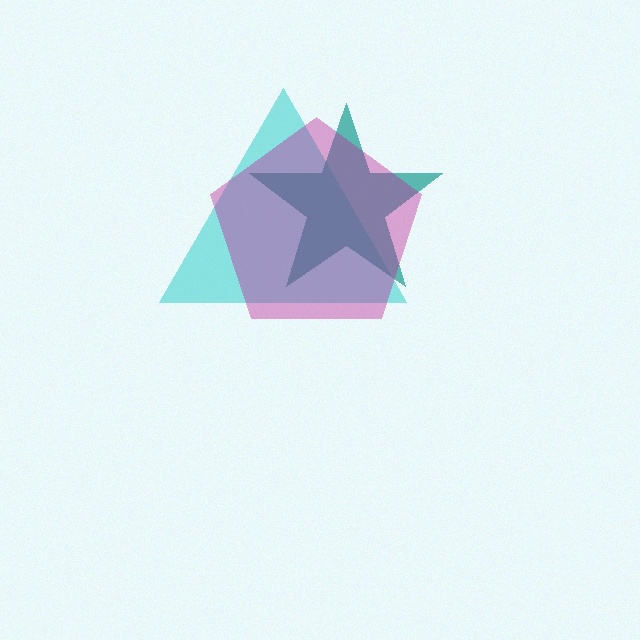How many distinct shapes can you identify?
There are 3 distinct shapes: a cyan triangle, a teal star, a magenta pentagon.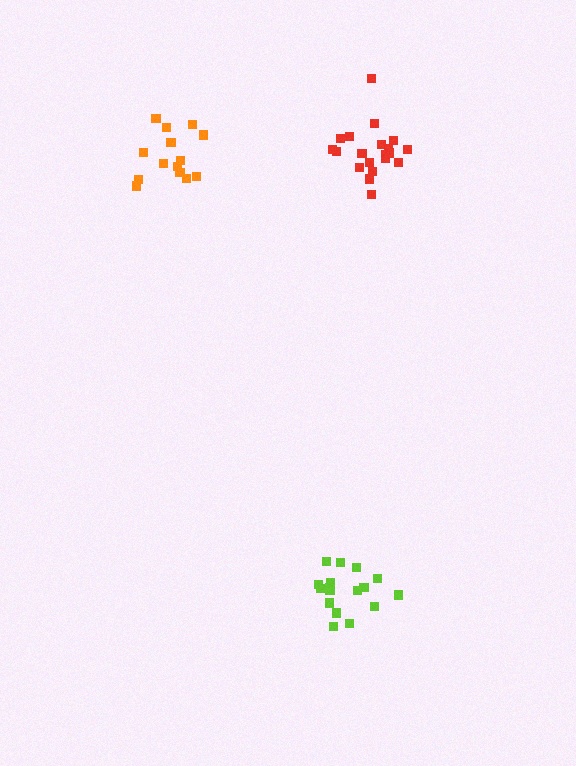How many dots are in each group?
Group 1: 18 dots, Group 2: 14 dots, Group 3: 20 dots (52 total).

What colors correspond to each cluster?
The clusters are colored: lime, orange, red.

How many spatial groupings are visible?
There are 3 spatial groupings.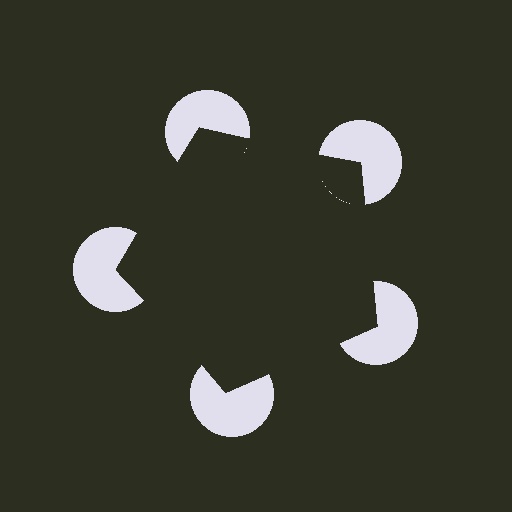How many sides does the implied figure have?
5 sides.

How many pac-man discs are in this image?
There are 5 — one at each vertex of the illusory pentagon.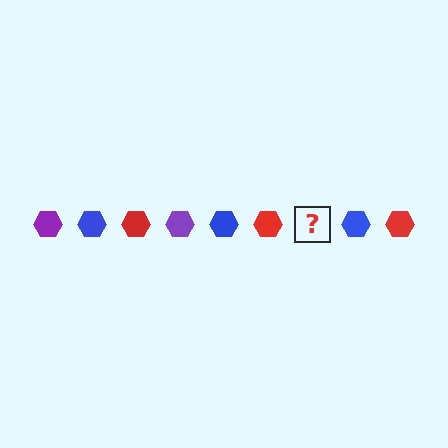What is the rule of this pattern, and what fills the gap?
The rule is that the pattern cycles through purple, blue, red hexagons. The gap should be filled with a purple hexagon.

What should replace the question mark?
The question mark should be replaced with a purple hexagon.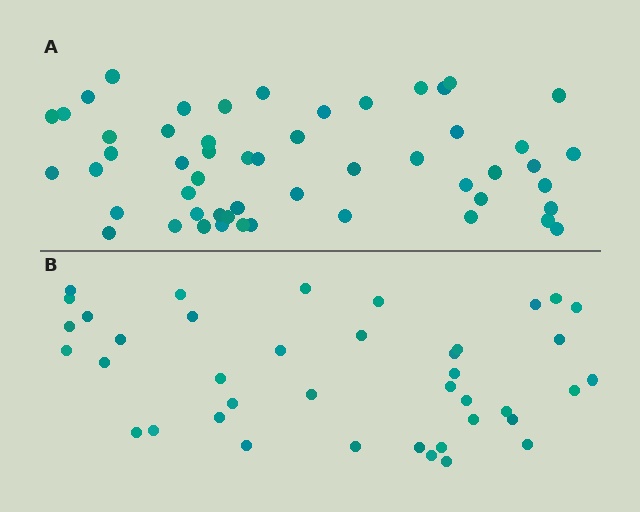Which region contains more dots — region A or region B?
Region A (the top region) has more dots.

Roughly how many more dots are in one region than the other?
Region A has approximately 15 more dots than region B.